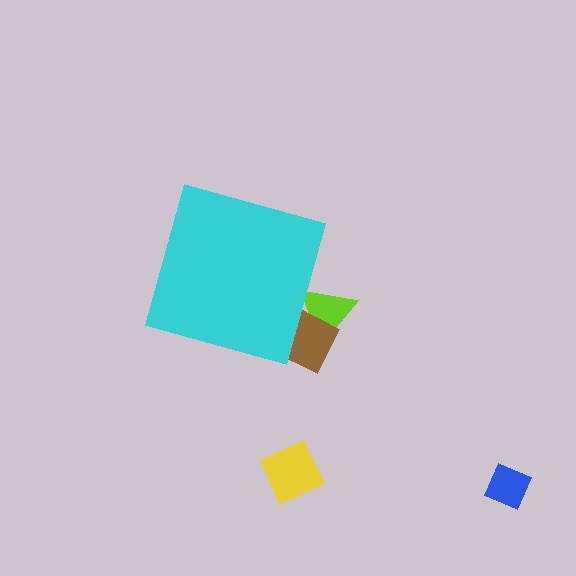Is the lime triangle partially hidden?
Yes, the lime triangle is partially hidden behind the cyan diamond.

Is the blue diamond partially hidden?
No, the blue diamond is fully visible.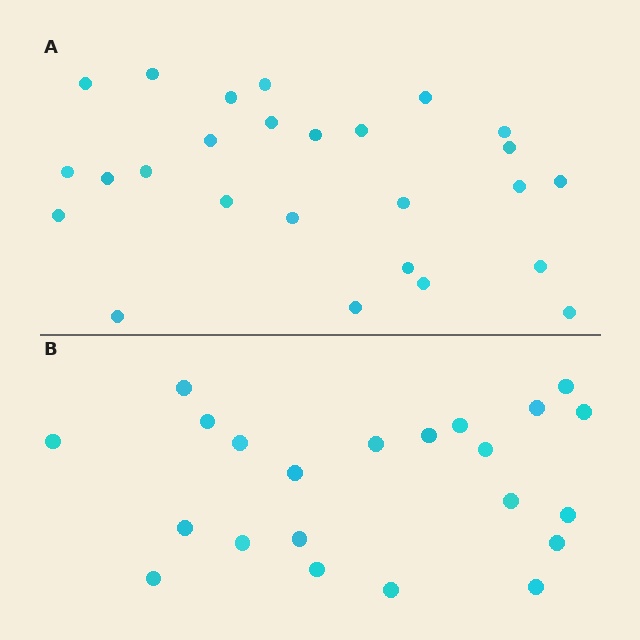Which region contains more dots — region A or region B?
Region A (the top region) has more dots.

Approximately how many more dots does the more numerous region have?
Region A has about 4 more dots than region B.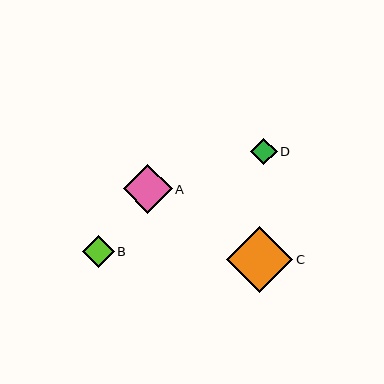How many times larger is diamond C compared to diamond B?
Diamond C is approximately 2.1 times the size of diamond B.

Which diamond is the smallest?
Diamond D is the smallest with a size of approximately 27 pixels.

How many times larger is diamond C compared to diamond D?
Diamond C is approximately 2.5 times the size of diamond D.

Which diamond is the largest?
Diamond C is the largest with a size of approximately 66 pixels.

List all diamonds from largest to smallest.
From largest to smallest: C, A, B, D.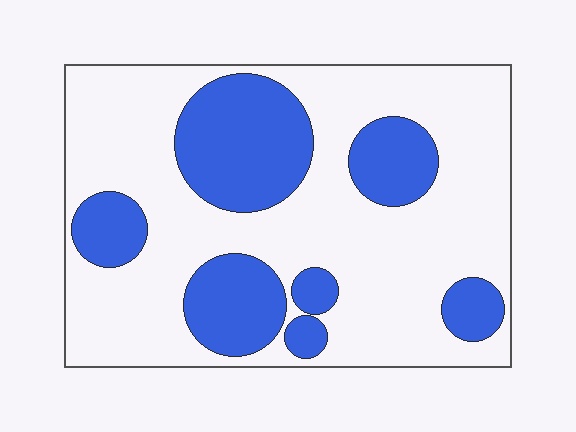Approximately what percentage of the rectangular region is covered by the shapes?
Approximately 30%.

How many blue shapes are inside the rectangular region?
7.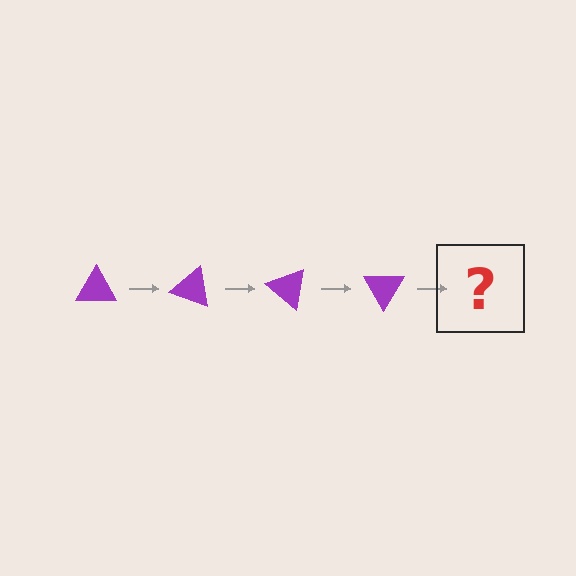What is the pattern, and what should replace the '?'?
The pattern is that the triangle rotates 20 degrees each step. The '?' should be a purple triangle rotated 80 degrees.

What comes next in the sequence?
The next element should be a purple triangle rotated 80 degrees.